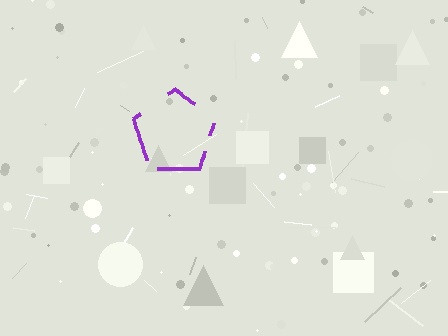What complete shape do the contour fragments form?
The contour fragments form a pentagon.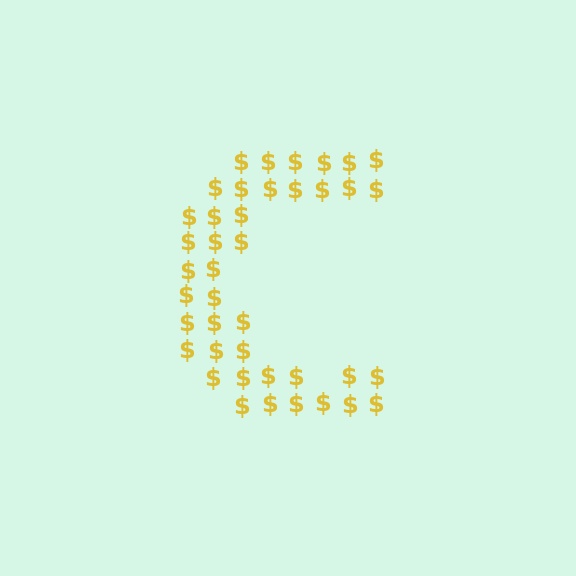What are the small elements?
The small elements are dollar signs.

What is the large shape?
The large shape is the letter C.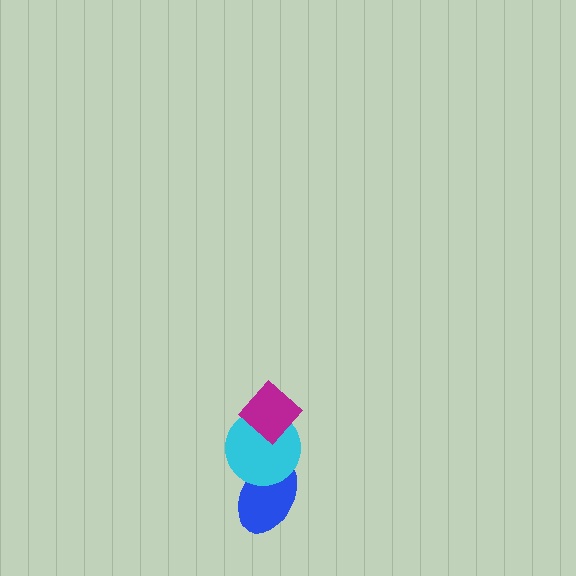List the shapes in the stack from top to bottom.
From top to bottom: the magenta diamond, the cyan circle, the blue ellipse.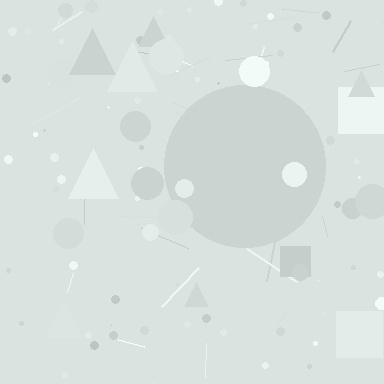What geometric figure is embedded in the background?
A circle is embedded in the background.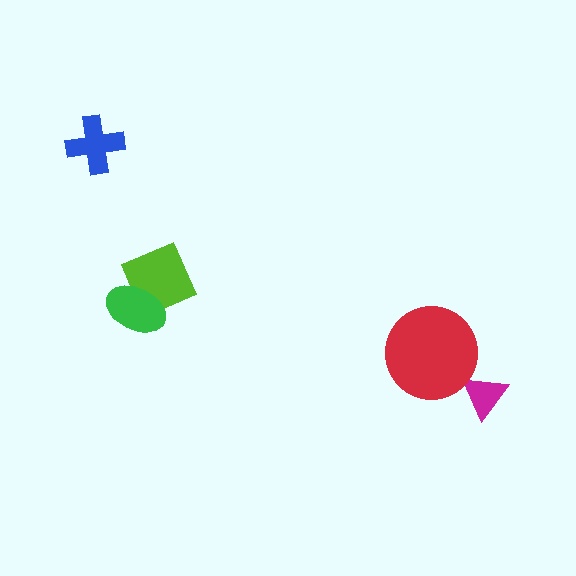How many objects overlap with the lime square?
1 object overlaps with the lime square.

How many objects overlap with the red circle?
0 objects overlap with the red circle.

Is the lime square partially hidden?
Yes, it is partially covered by another shape.